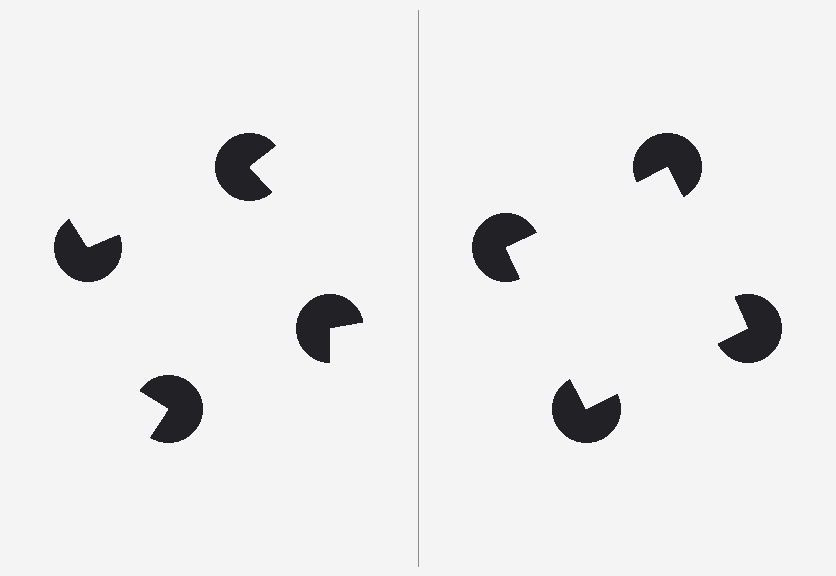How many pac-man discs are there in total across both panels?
8 — 4 on each side.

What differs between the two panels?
The pac-man discs are positioned identically on both sides; only the wedge orientations differ. On the right they align to a square; on the left they are misaligned.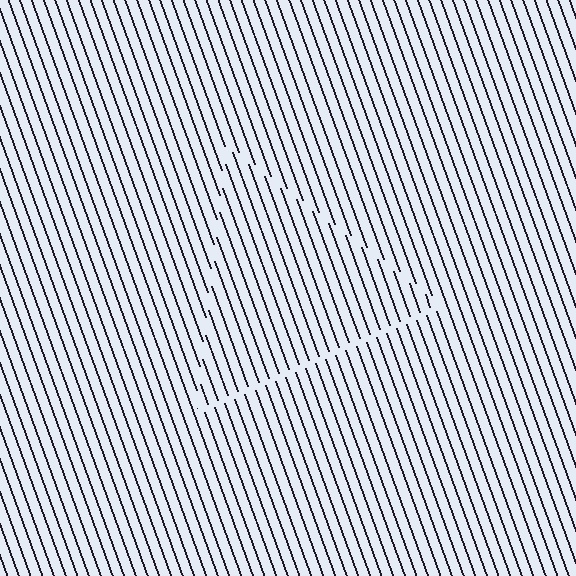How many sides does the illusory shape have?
3 sides — the line-ends trace a triangle.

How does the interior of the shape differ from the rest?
The interior of the shape contains the same grating, shifted by half a period — the contour is defined by the phase discontinuity where line-ends from the inner and outer gratings abut.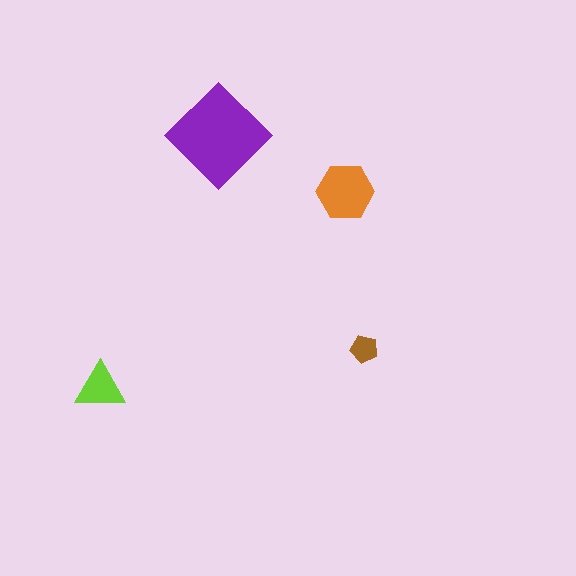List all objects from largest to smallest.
The purple diamond, the orange hexagon, the lime triangle, the brown pentagon.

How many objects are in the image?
There are 4 objects in the image.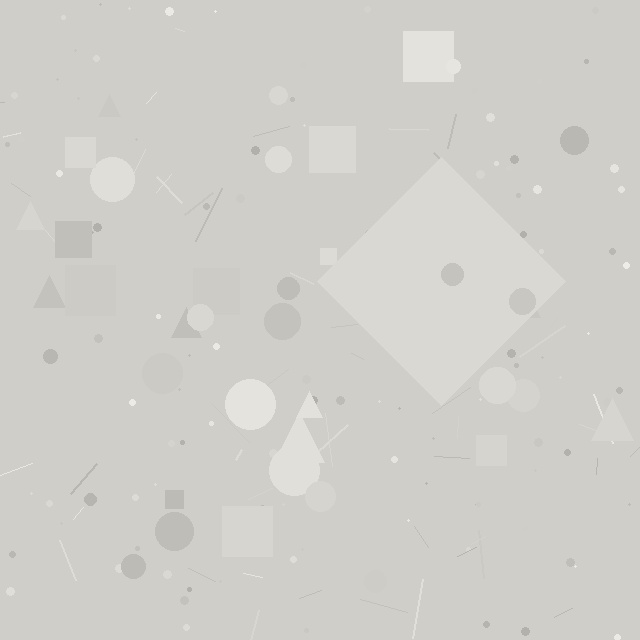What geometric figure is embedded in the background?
A diamond is embedded in the background.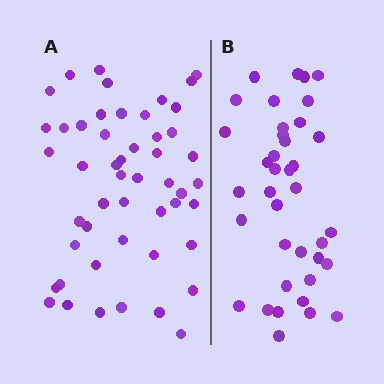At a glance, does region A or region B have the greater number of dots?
Region A (the left region) has more dots.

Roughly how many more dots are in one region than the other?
Region A has roughly 12 or so more dots than region B.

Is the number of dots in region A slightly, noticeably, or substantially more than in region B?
Region A has noticeably more, but not dramatically so. The ratio is roughly 1.3 to 1.